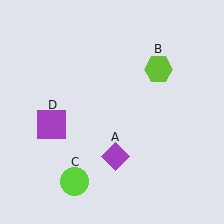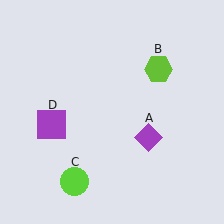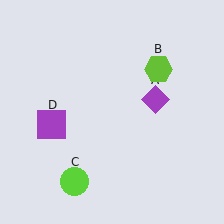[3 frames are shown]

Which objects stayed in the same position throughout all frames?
Lime hexagon (object B) and lime circle (object C) and purple square (object D) remained stationary.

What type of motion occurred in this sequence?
The purple diamond (object A) rotated counterclockwise around the center of the scene.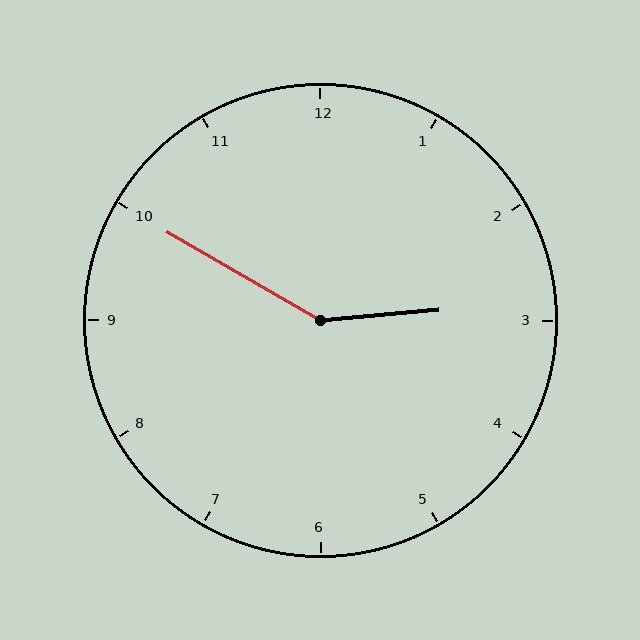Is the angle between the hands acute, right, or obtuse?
It is obtuse.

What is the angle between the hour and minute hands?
Approximately 145 degrees.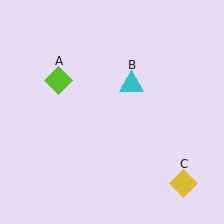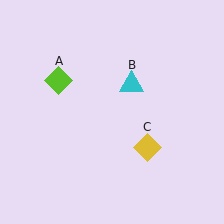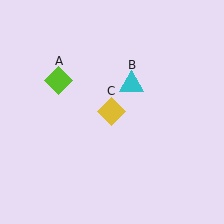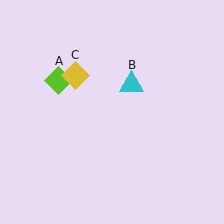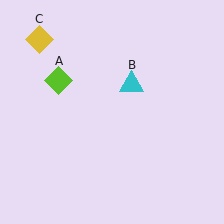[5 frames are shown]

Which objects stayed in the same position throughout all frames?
Lime diamond (object A) and cyan triangle (object B) remained stationary.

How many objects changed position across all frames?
1 object changed position: yellow diamond (object C).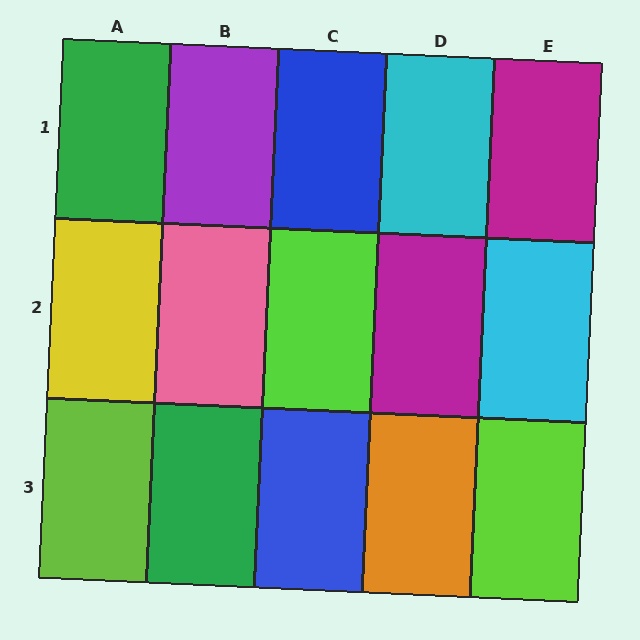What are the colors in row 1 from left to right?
Green, purple, blue, cyan, magenta.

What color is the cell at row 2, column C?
Lime.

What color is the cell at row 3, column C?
Blue.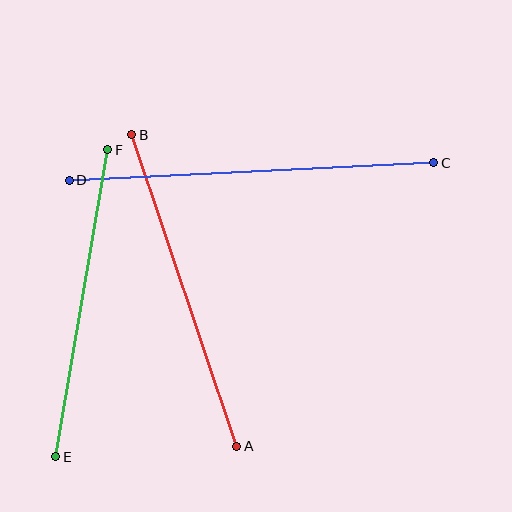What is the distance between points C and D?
The distance is approximately 365 pixels.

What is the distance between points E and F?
The distance is approximately 312 pixels.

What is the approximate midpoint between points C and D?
The midpoint is at approximately (251, 171) pixels.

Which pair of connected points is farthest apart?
Points C and D are farthest apart.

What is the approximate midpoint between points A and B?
The midpoint is at approximately (184, 290) pixels.